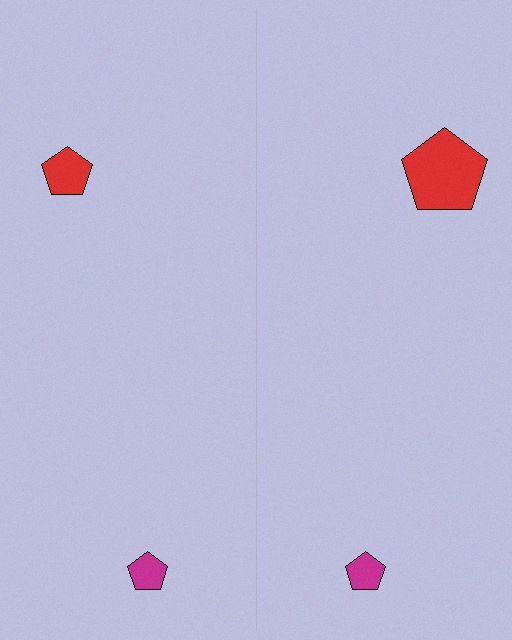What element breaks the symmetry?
The red pentagon on the right side has a different size than its mirror counterpart.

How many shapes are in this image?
There are 4 shapes in this image.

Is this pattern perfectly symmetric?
No, the pattern is not perfectly symmetric. The red pentagon on the right side has a different size than its mirror counterpart.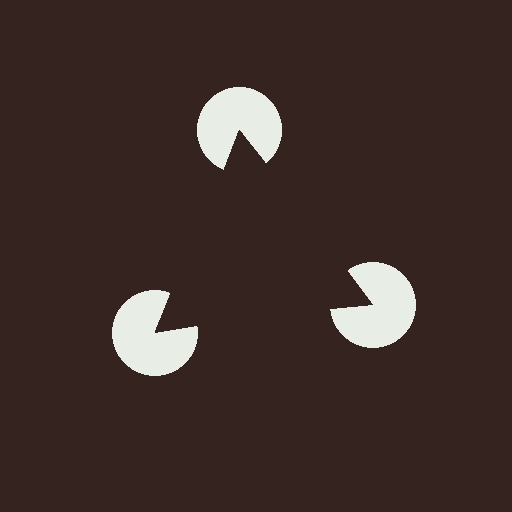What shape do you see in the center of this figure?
An illusory triangle — its edges are inferred from the aligned wedge cuts in the pac-man discs, not physically drawn.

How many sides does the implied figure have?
3 sides.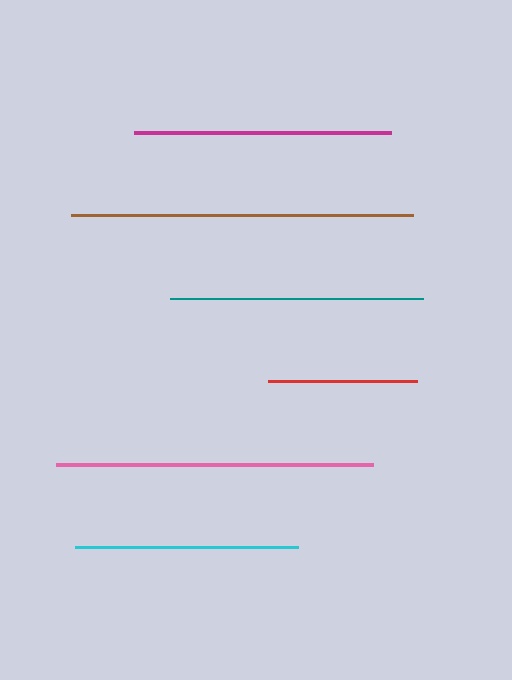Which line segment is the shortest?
The red line is the shortest at approximately 149 pixels.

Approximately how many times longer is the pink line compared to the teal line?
The pink line is approximately 1.3 times the length of the teal line.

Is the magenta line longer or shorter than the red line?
The magenta line is longer than the red line.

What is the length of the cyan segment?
The cyan segment is approximately 223 pixels long.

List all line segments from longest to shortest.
From longest to shortest: brown, pink, magenta, teal, cyan, red.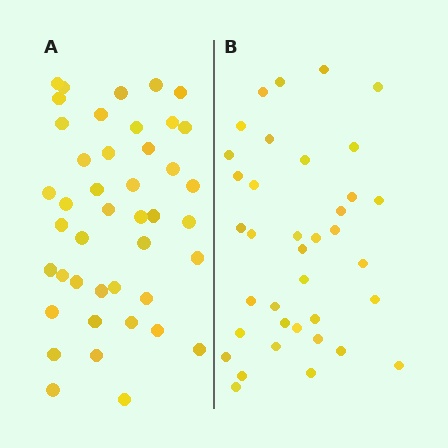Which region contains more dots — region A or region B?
Region A (the left region) has more dots.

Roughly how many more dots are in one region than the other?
Region A has about 6 more dots than region B.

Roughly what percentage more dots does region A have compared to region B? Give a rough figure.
About 15% more.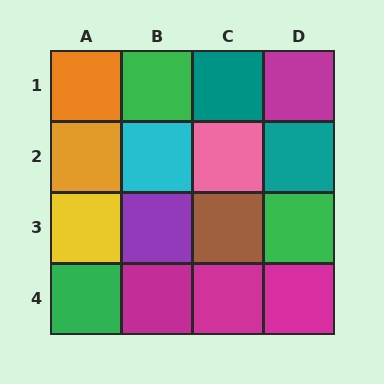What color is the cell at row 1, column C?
Teal.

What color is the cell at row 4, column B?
Magenta.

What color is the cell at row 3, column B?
Purple.